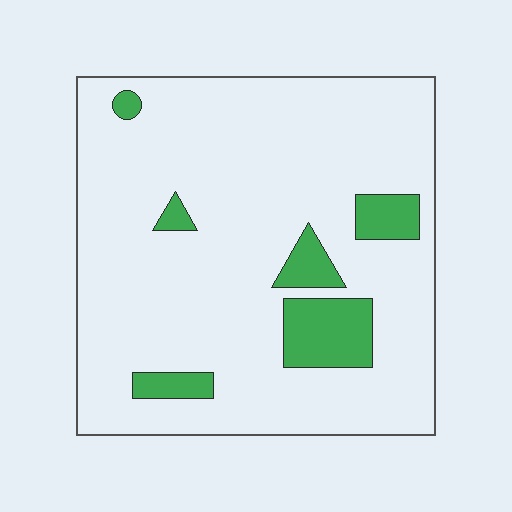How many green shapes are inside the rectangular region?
6.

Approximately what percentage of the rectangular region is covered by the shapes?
Approximately 10%.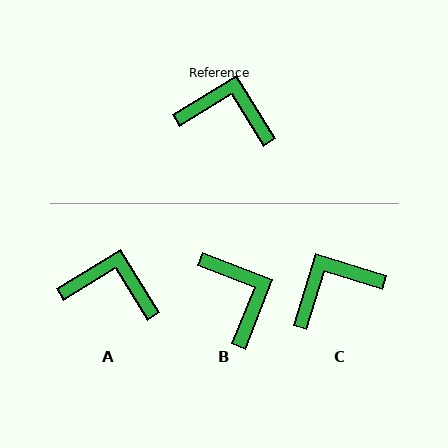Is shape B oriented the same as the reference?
No, it is off by about 53 degrees.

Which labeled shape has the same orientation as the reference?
A.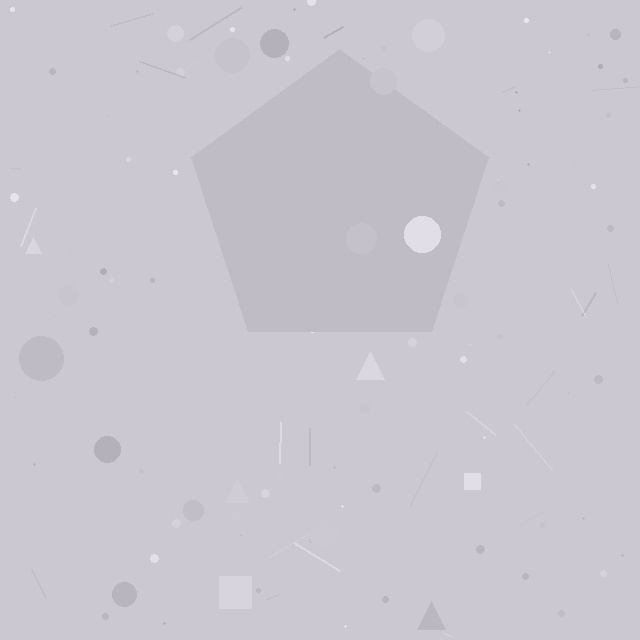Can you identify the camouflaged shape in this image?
The camouflaged shape is a pentagon.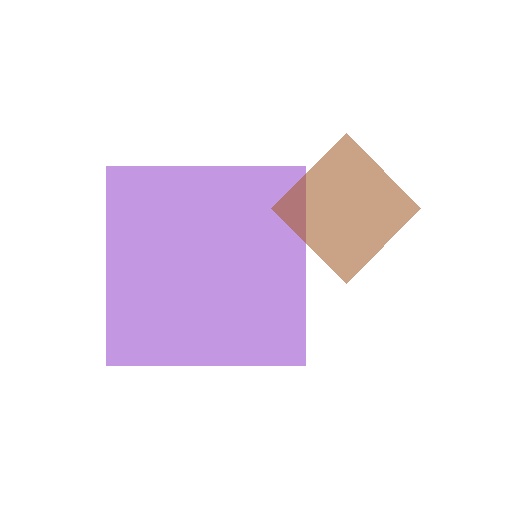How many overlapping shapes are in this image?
There are 2 overlapping shapes in the image.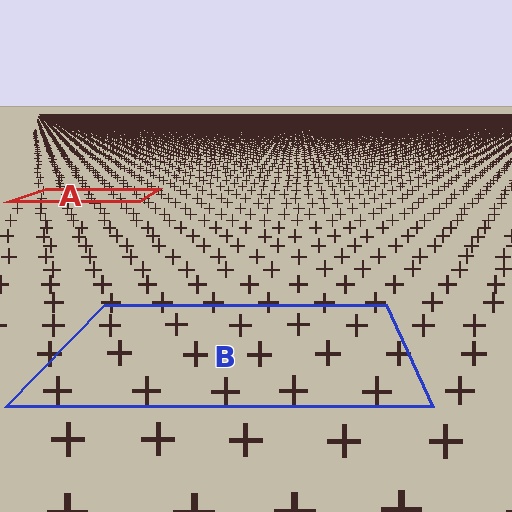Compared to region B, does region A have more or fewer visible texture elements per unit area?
Region A has more texture elements per unit area — they are packed more densely because it is farther away.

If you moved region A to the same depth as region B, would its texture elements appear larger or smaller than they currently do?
They would appear larger. At a closer depth, the same texture elements are projected at a bigger on-screen size.